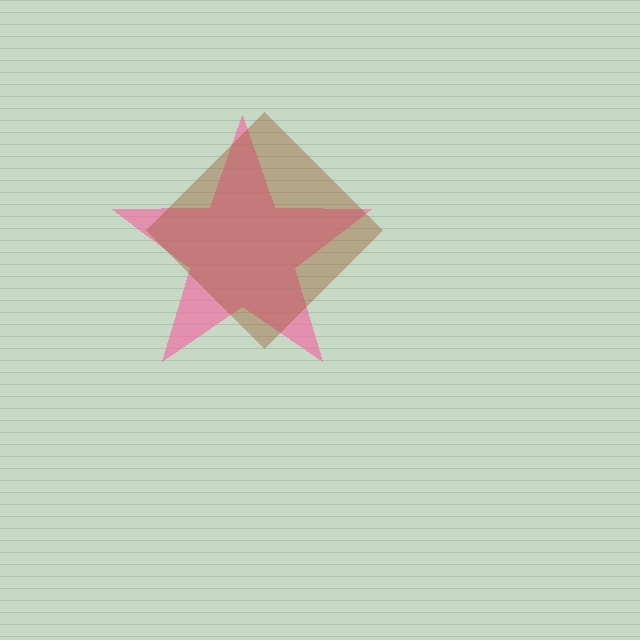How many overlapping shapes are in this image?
There are 2 overlapping shapes in the image.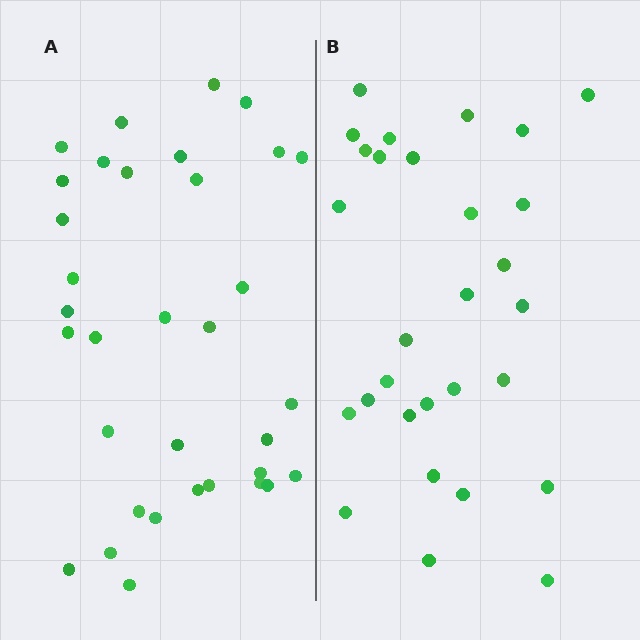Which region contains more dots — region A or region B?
Region A (the left region) has more dots.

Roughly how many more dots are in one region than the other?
Region A has about 5 more dots than region B.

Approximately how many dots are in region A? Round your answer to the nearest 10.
About 30 dots. (The exact count is 34, which rounds to 30.)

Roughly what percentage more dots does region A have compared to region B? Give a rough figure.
About 15% more.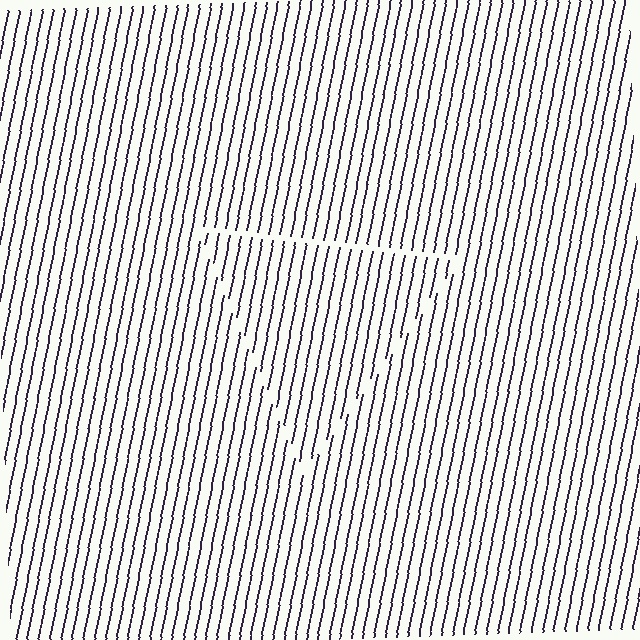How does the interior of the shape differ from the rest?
The interior of the shape contains the same grating, shifted by half a period — the contour is defined by the phase discontinuity where line-ends from the inner and outer gratings abut.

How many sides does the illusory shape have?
3 sides — the line-ends trace a triangle.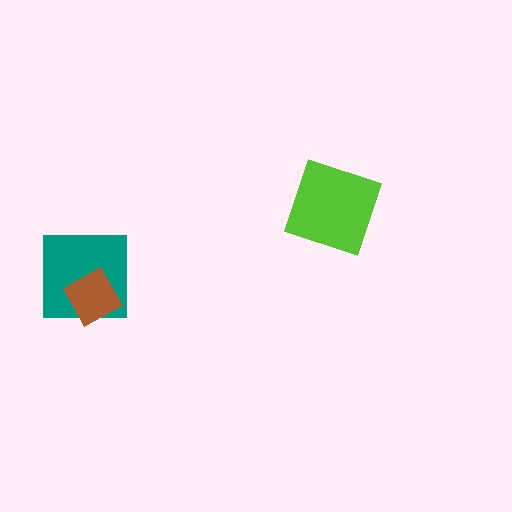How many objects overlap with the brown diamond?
1 object overlaps with the brown diamond.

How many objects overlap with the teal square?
1 object overlaps with the teal square.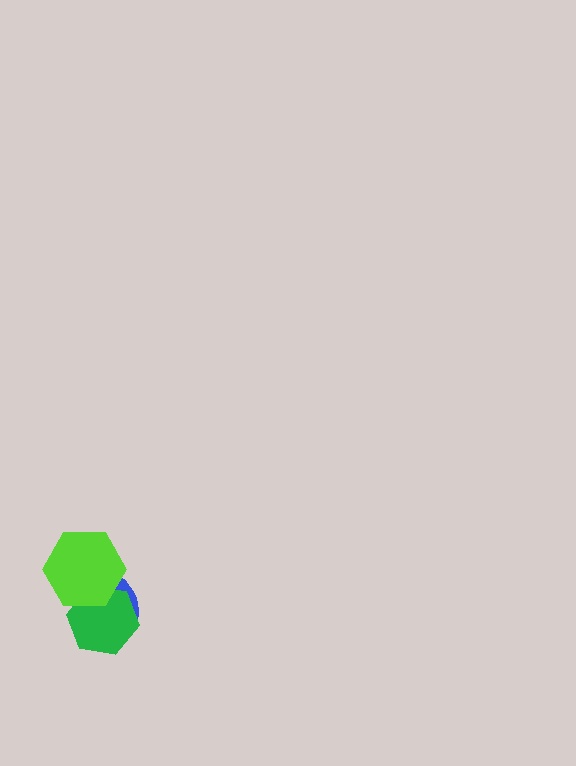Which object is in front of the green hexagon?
The lime hexagon is in front of the green hexagon.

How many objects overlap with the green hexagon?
2 objects overlap with the green hexagon.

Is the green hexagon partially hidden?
Yes, it is partially covered by another shape.